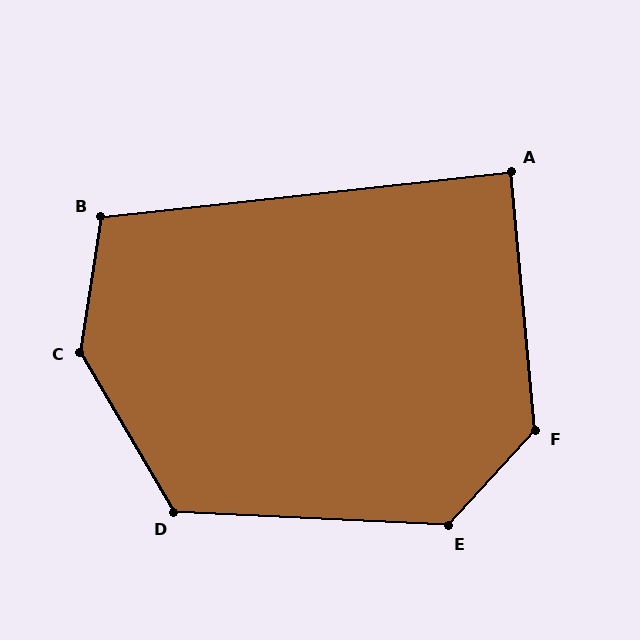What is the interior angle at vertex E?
Approximately 130 degrees (obtuse).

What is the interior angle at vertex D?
Approximately 123 degrees (obtuse).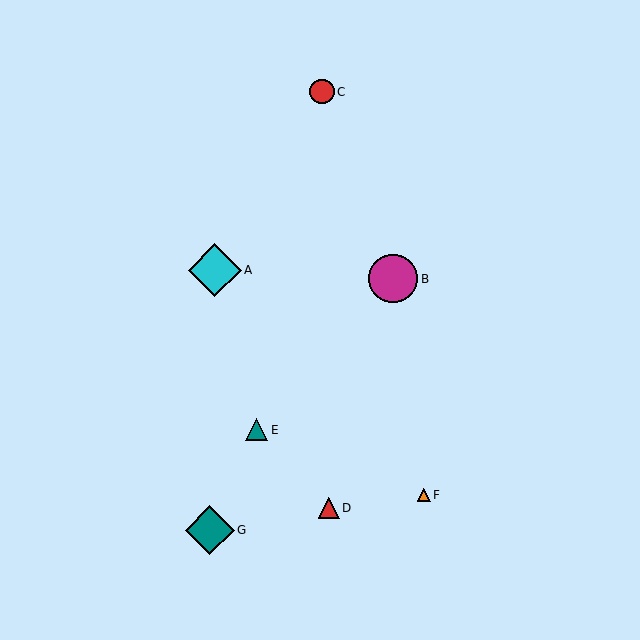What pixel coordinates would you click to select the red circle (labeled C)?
Click at (322, 92) to select the red circle C.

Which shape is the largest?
The cyan diamond (labeled A) is the largest.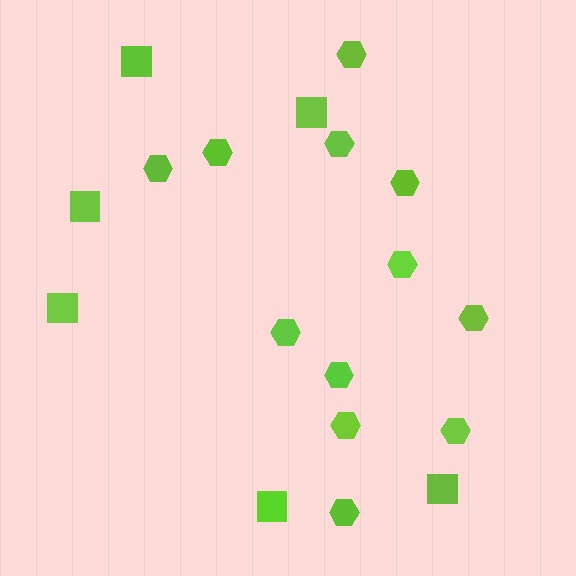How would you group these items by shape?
There are 2 groups: one group of squares (6) and one group of hexagons (12).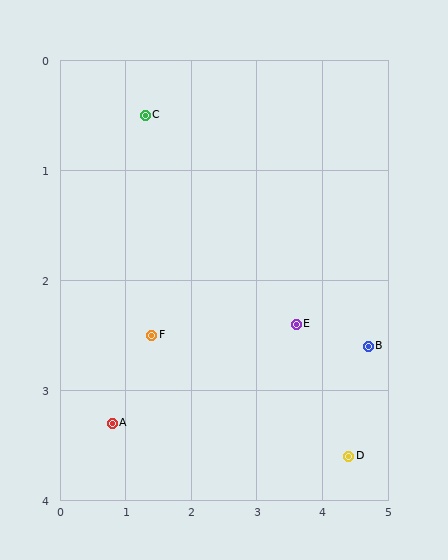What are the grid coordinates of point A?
Point A is at approximately (0.8, 3.3).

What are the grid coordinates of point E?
Point E is at approximately (3.6, 2.4).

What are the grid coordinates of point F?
Point F is at approximately (1.4, 2.5).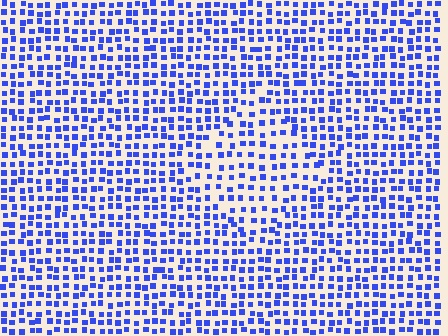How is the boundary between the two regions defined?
The boundary is defined by a change in element density (approximately 1.5x ratio). All elements are the same color, size, and shape.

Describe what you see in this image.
The image contains small blue elements arranged at two different densities. A diamond-shaped region is visible where the elements are less densely packed than the surrounding area.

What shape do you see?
I see a diamond.